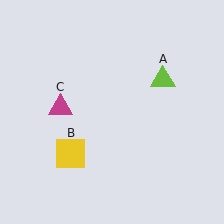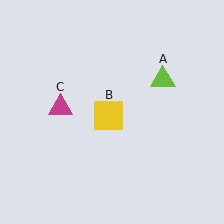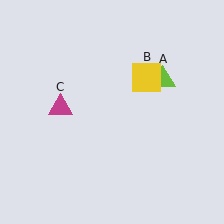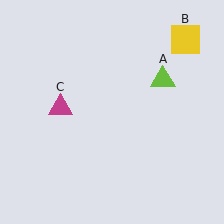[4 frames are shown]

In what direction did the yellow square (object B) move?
The yellow square (object B) moved up and to the right.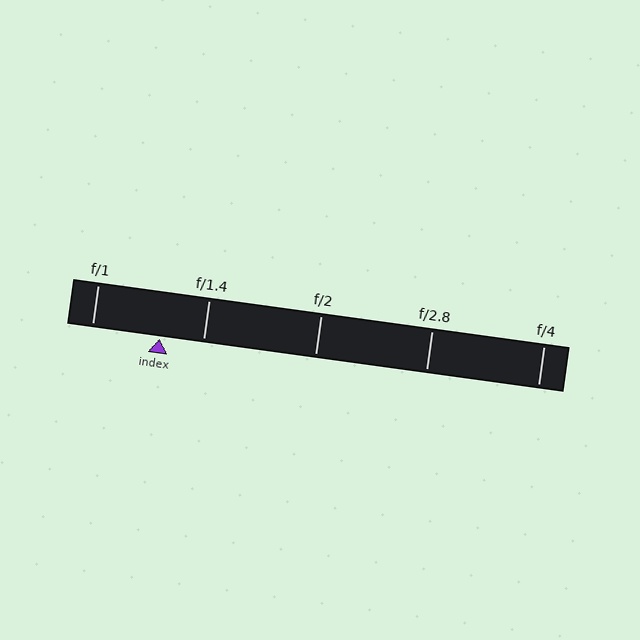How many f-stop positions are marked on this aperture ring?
There are 5 f-stop positions marked.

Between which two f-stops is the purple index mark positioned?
The index mark is between f/1 and f/1.4.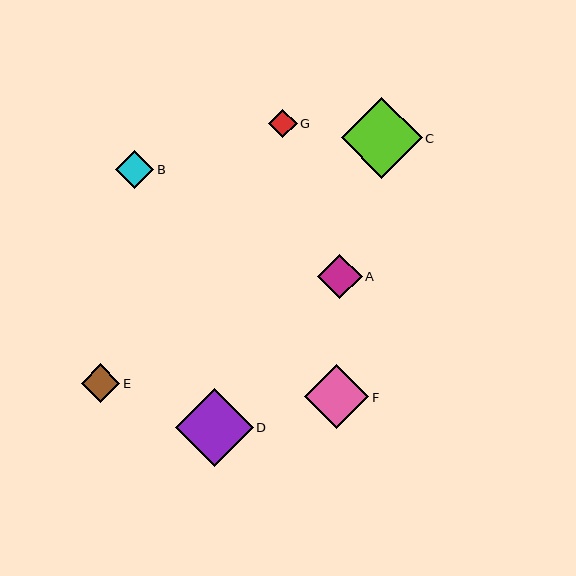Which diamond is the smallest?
Diamond G is the smallest with a size of approximately 29 pixels.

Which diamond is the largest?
Diamond C is the largest with a size of approximately 81 pixels.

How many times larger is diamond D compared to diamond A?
Diamond D is approximately 1.8 times the size of diamond A.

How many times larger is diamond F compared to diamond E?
Diamond F is approximately 1.7 times the size of diamond E.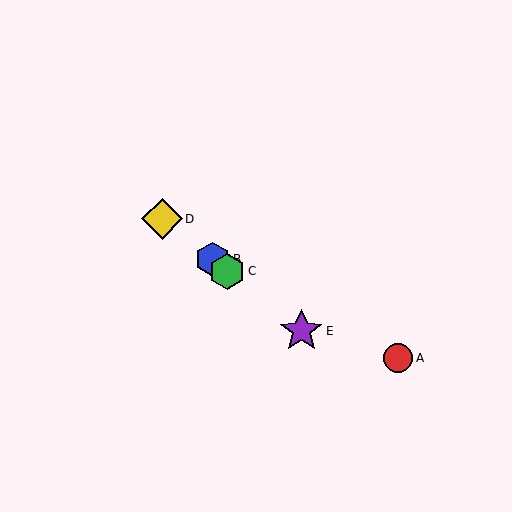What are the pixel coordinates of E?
Object E is at (301, 331).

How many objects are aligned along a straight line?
4 objects (B, C, D, E) are aligned along a straight line.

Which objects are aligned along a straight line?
Objects B, C, D, E are aligned along a straight line.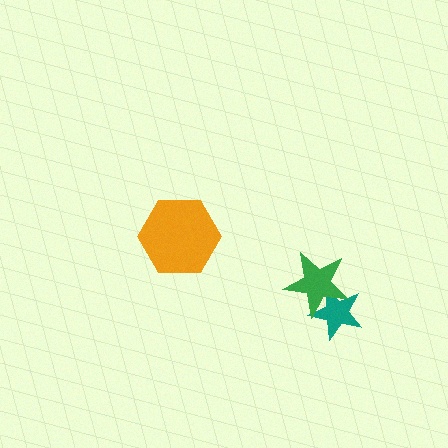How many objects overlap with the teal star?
1 object overlaps with the teal star.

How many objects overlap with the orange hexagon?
0 objects overlap with the orange hexagon.